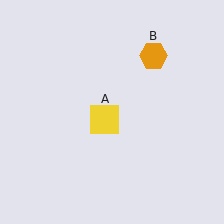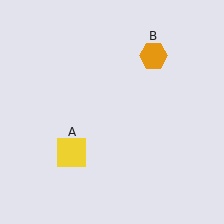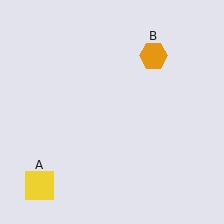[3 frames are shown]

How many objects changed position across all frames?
1 object changed position: yellow square (object A).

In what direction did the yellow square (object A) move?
The yellow square (object A) moved down and to the left.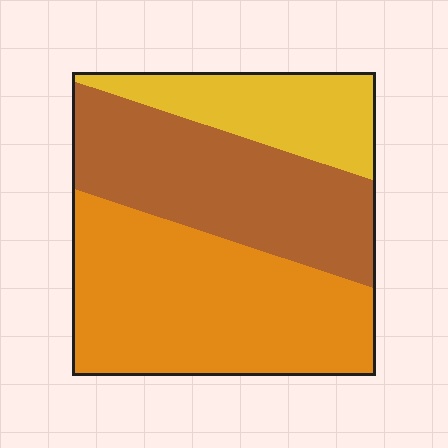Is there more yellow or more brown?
Brown.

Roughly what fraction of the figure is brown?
Brown covers about 35% of the figure.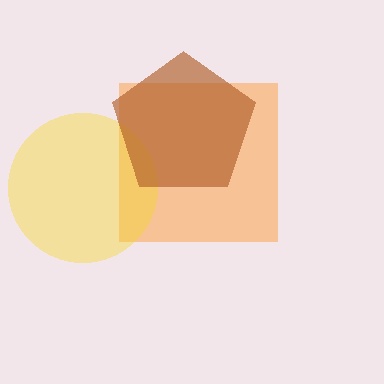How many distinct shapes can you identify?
There are 3 distinct shapes: an orange square, a yellow circle, a brown pentagon.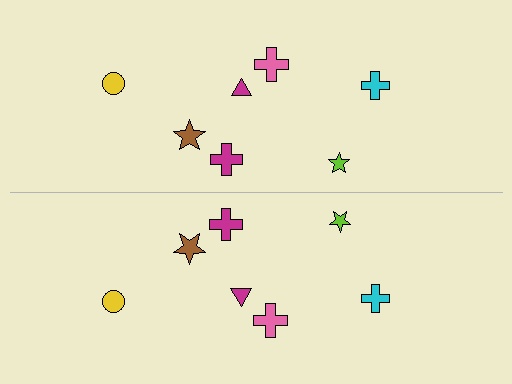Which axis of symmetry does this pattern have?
The pattern has a horizontal axis of symmetry running through the center of the image.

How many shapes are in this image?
There are 14 shapes in this image.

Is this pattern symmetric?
Yes, this pattern has bilateral (reflection) symmetry.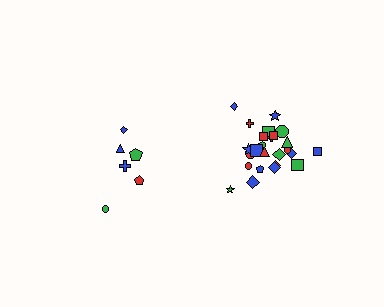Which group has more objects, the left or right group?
The right group.